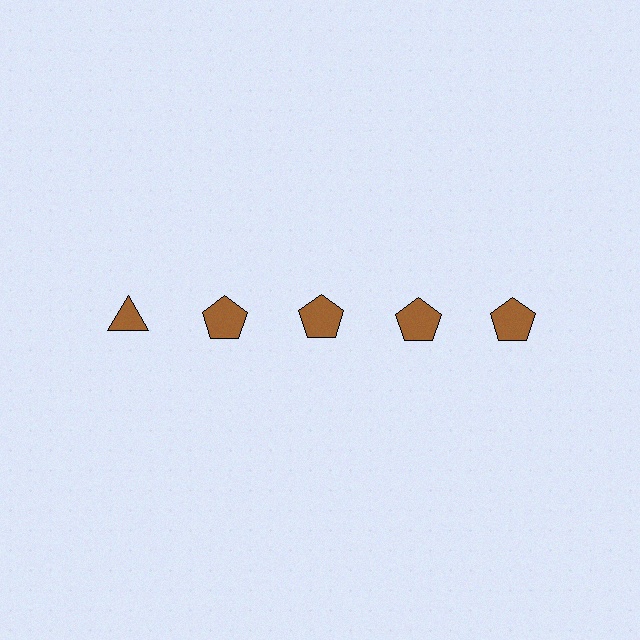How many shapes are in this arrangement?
There are 5 shapes arranged in a grid pattern.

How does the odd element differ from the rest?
It has a different shape: triangle instead of pentagon.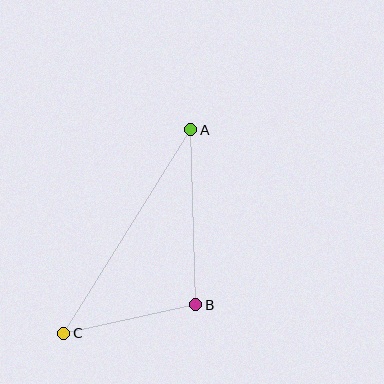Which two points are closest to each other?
Points B and C are closest to each other.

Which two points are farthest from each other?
Points A and C are farthest from each other.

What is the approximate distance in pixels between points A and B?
The distance between A and B is approximately 175 pixels.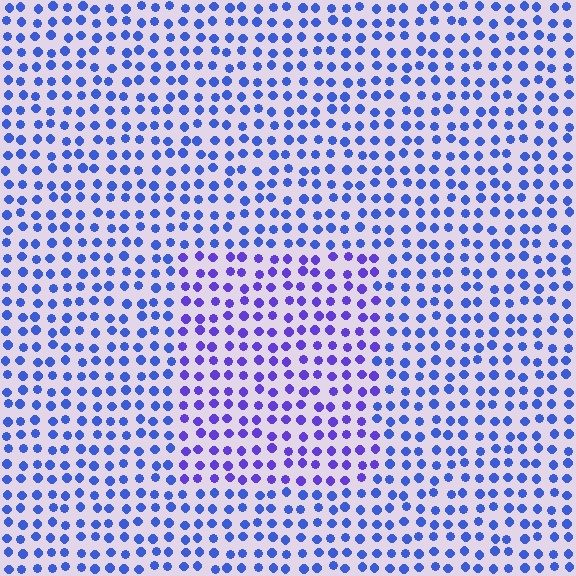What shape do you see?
I see a rectangle.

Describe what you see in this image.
The image is filled with small blue elements in a uniform arrangement. A rectangle-shaped region is visible where the elements are tinted to a slightly different hue, forming a subtle color boundary.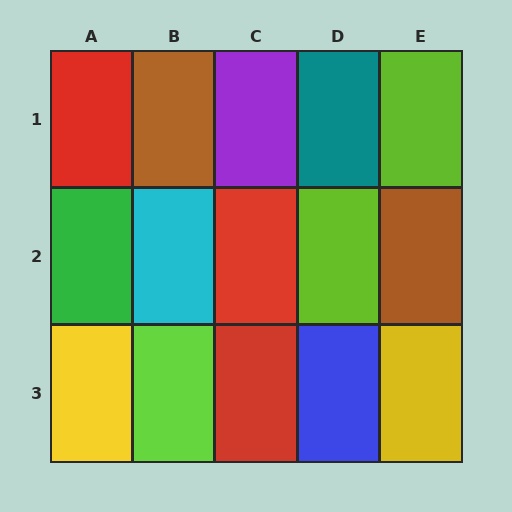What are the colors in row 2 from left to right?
Green, cyan, red, lime, brown.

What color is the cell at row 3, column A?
Yellow.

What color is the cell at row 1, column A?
Red.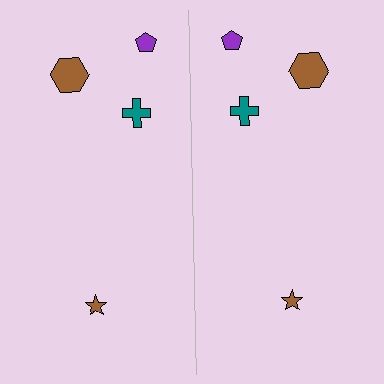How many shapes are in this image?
There are 8 shapes in this image.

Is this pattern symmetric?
Yes, this pattern has bilateral (reflection) symmetry.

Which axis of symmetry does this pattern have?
The pattern has a vertical axis of symmetry running through the center of the image.